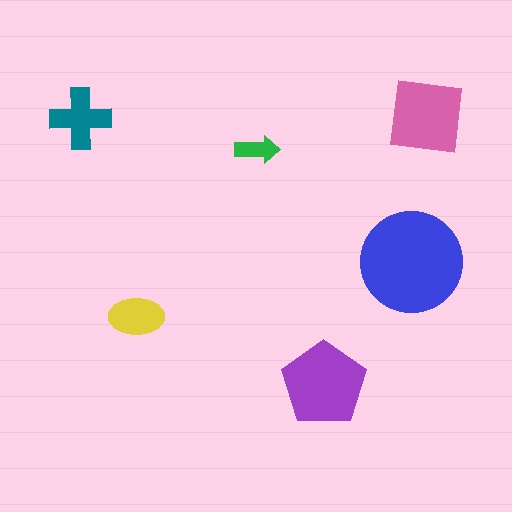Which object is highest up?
The pink square is topmost.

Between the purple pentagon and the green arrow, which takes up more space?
The purple pentagon.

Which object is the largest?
The blue circle.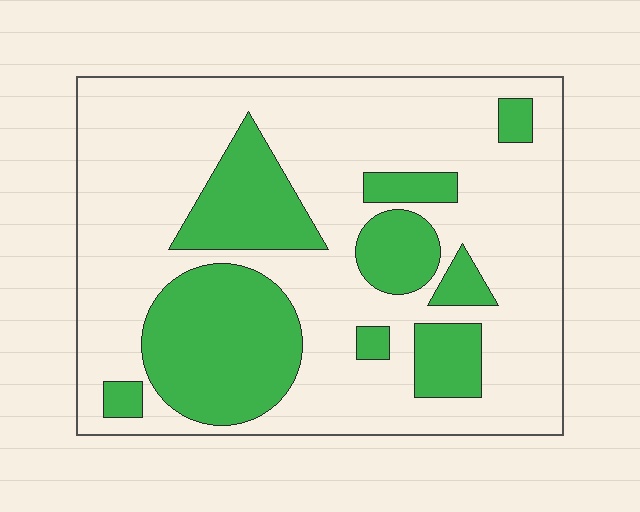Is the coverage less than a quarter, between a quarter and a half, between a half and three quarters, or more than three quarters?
Between a quarter and a half.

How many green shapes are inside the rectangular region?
9.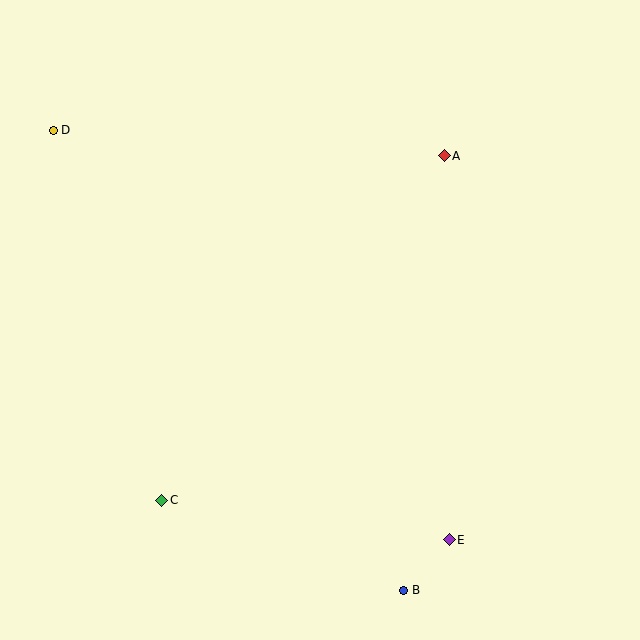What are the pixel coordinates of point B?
Point B is at (404, 590).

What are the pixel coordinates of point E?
Point E is at (449, 540).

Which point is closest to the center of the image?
Point A at (444, 156) is closest to the center.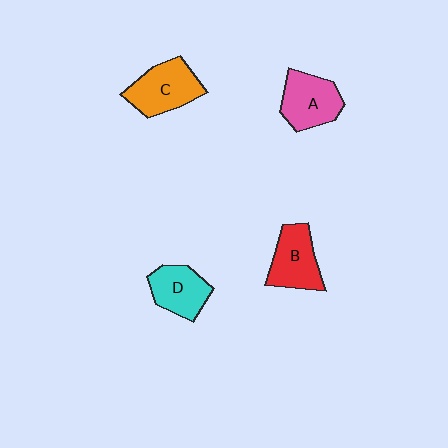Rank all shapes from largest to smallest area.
From largest to smallest: C (orange), A (pink), B (red), D (cyan).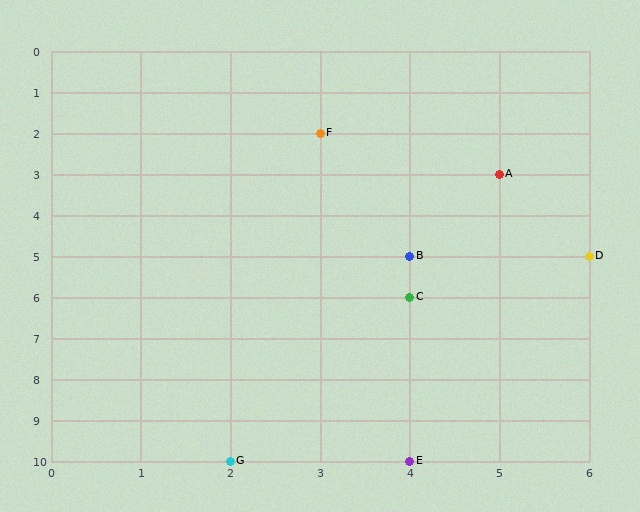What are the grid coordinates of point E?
Point E is at grid coordinates (4, 10).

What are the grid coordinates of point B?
Point B is at grid coordinates (4, 5).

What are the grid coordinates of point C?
Point C is at grid coordinates (4, 6).